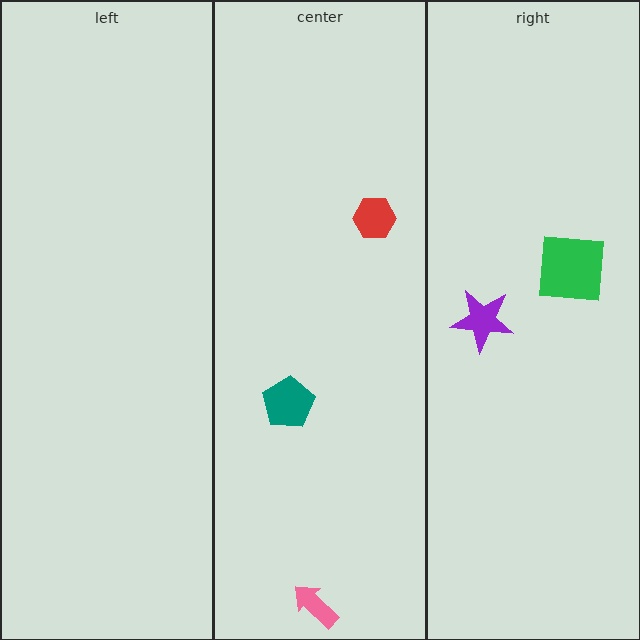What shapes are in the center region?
The pink arrow, the red hexagon, the teal pentagon.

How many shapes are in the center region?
3.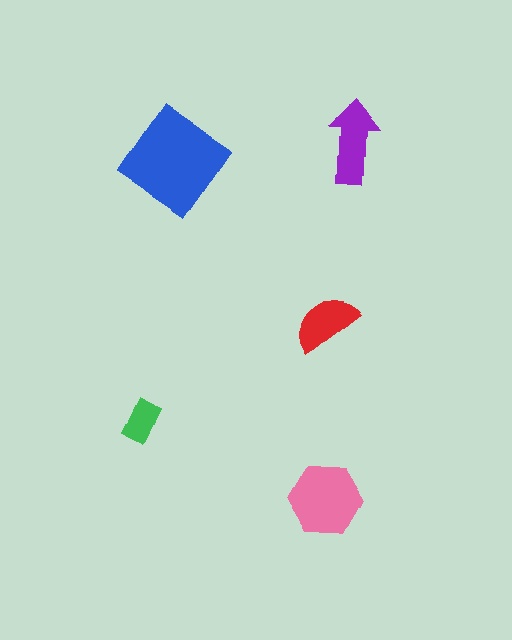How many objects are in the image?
There are 5 objects in the image.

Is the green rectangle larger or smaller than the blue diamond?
Smaller.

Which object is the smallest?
The green rectangle.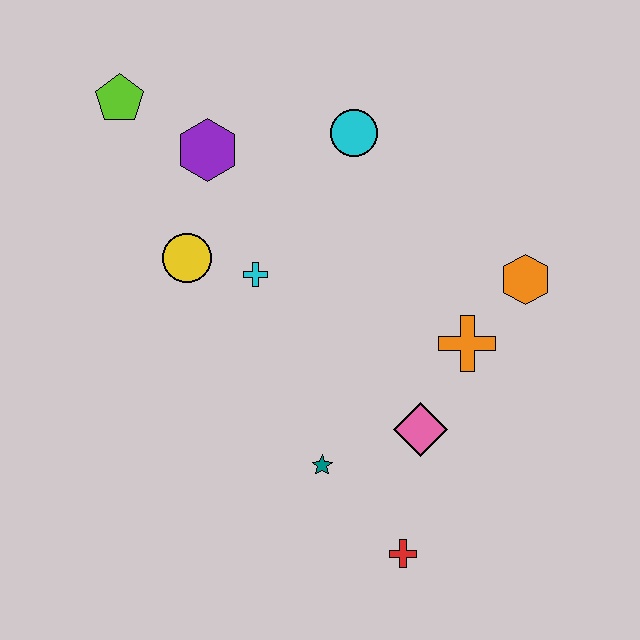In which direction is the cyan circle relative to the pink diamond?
The cyan circle is above the pink diamond.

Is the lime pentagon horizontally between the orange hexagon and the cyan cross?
No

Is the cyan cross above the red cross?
Yes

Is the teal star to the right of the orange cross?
No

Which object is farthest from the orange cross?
The lime pentagon is farthest from the orange cross.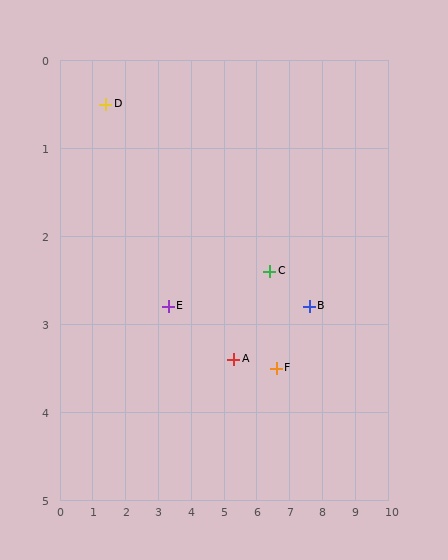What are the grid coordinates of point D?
Point D is at approximately (1.4, 0.5).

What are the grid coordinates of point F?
Point F is at approximately (6.6, 3.5).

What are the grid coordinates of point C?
Point C is at approximately (6.4, 2.4).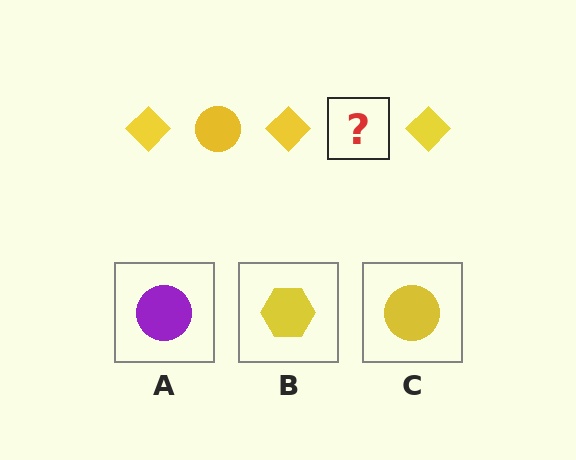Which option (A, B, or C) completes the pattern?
C.